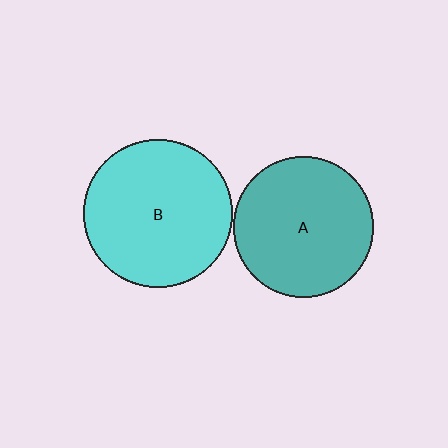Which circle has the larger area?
Circle B (cyan).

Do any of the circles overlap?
No, none of the circles overlap.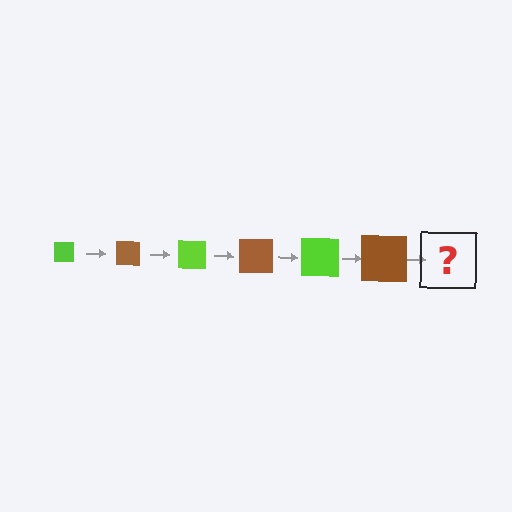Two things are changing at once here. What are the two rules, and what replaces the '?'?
The two rules are that the square grows larger each step and the color cycles through lime and brown. The '?' should be a lime square, larger than the previous one.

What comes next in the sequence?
The next element should be a lime square, larger than the previous one.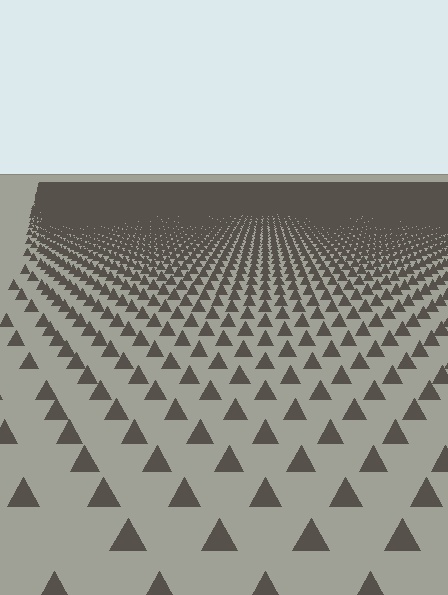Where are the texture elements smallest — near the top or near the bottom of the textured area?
Near the top.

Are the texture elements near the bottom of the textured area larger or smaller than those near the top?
Larger. Near the bottom, elements are closer to the viewer and appear at a bigger on-screen size.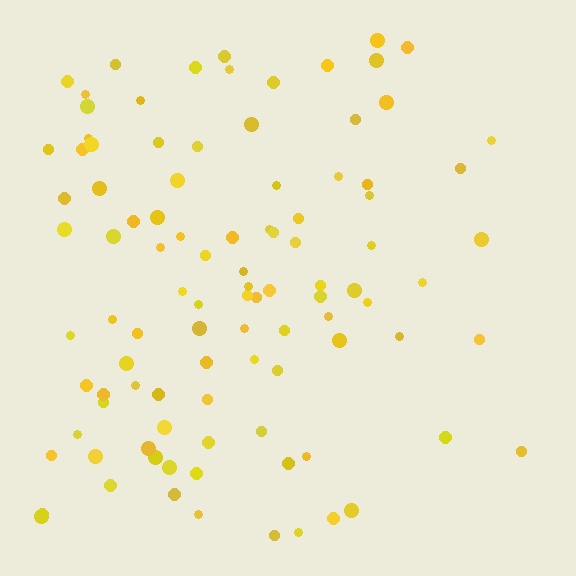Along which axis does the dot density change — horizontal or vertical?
Horizontal.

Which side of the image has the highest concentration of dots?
The left.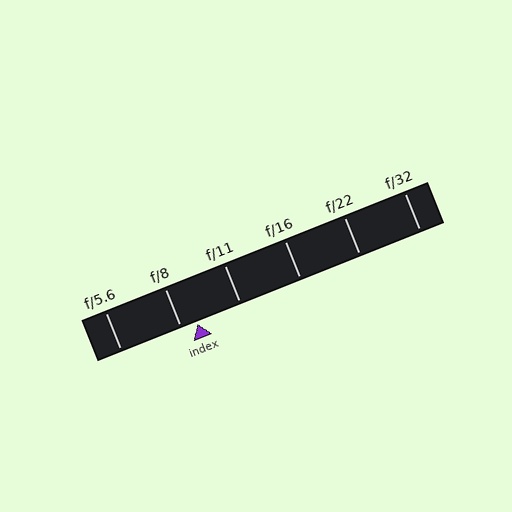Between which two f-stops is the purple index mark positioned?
The index mark is between f/8 and f/11.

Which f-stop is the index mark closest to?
The index mark is closest to f/8.